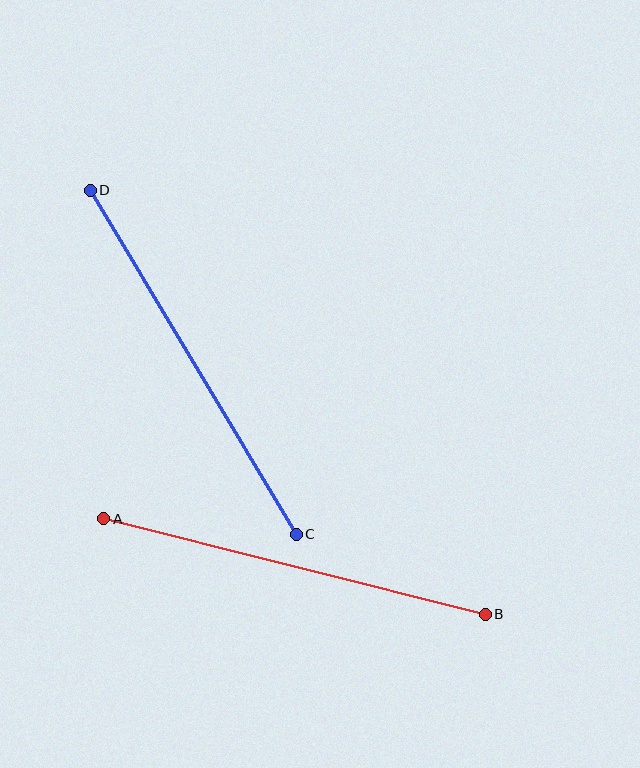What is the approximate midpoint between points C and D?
The midpoint is at approximately (193, 362) pixels.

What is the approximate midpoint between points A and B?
The midpoint is at approximately (294, 566) pixels.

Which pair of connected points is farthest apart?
Points C and D are farthest apart.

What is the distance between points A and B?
The distance is approximately 394 pixels.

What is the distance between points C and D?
The distance is approximately 401 pixels.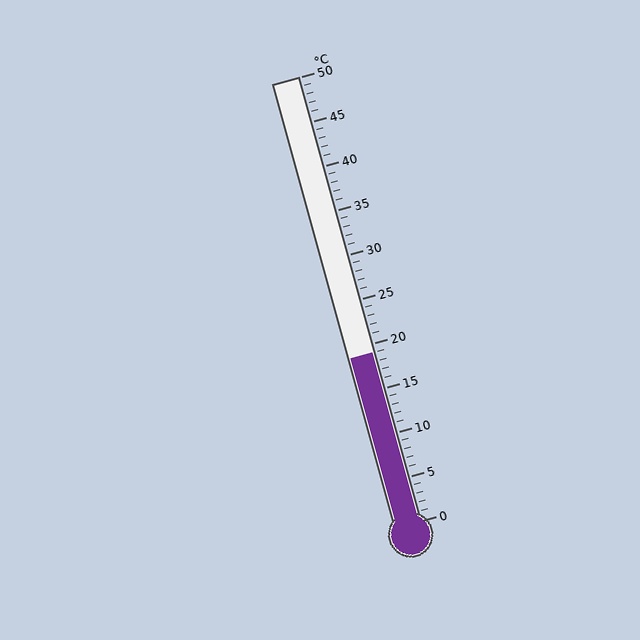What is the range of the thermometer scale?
The thermometer scale ranges from 0°C to 50°C.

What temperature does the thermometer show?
The thermometer shows approximately 19°C.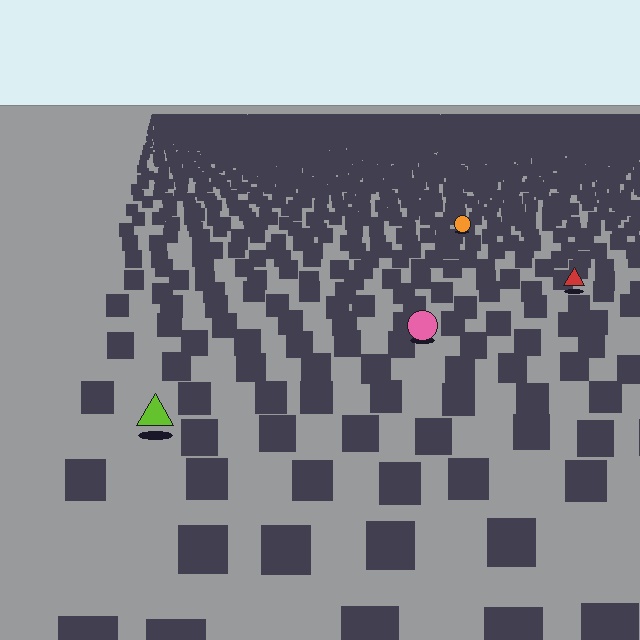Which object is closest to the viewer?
The lime triangle is closest. The texture marks near it are larger and more spread out.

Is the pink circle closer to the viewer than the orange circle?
Yes. The pink circle is closer — you can tell from the texture gradient: the ground texture is coarser near it.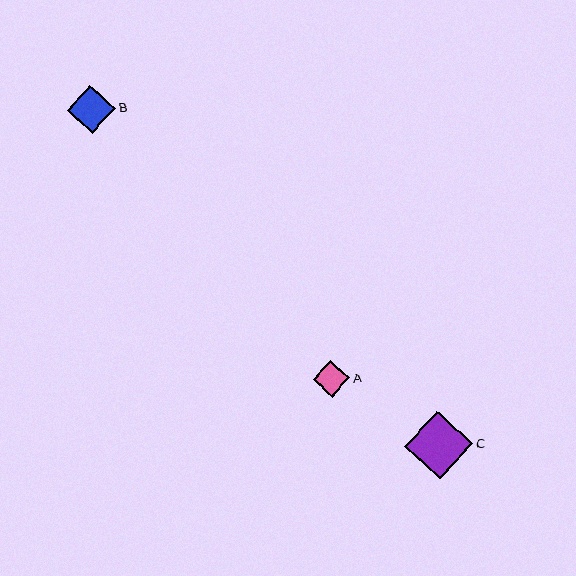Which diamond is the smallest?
Diamond A is the smallest with a size of approximately 36 pixels.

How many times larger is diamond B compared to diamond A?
Diamond B is approximately 1.3 times the size of diamond A.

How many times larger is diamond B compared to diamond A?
Diamond B is approximately 1.3 times the size of diamond A.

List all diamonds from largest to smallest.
From largest to smallest: C, B, A.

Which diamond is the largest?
Diamond C is the largest with a size of approximately 68 pixels.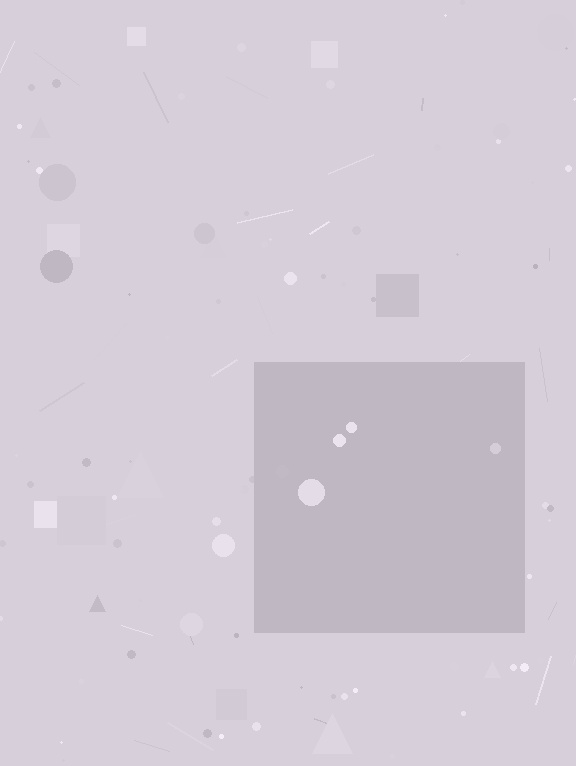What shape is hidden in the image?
A square is hidden in the image.